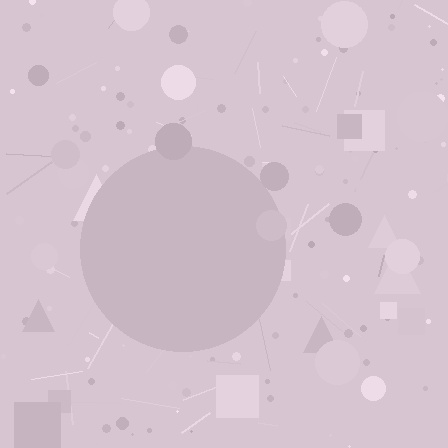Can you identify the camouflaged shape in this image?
The camouflaged shape is a circle.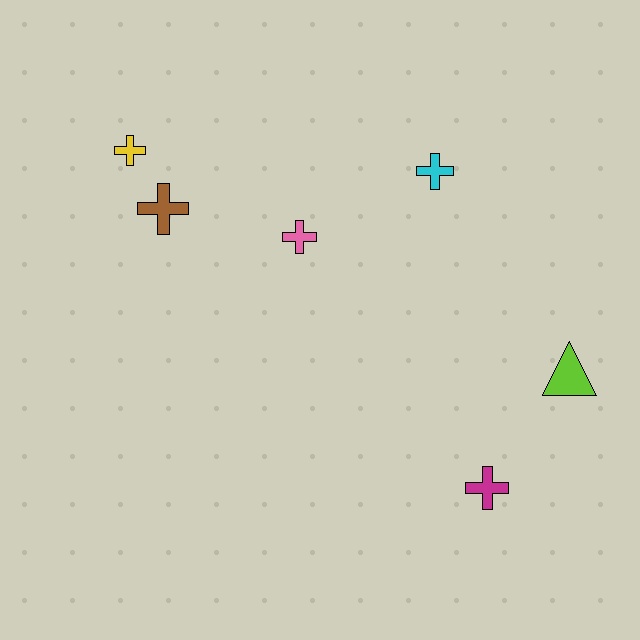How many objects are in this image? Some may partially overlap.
There are 6 objects.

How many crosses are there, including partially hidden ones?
There are 5 crosses.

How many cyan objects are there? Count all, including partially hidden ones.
There is 1 cyan object.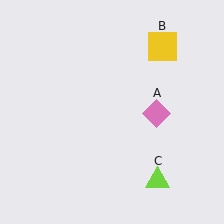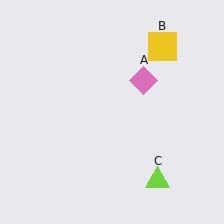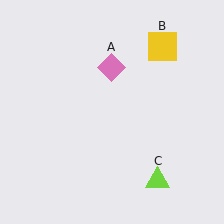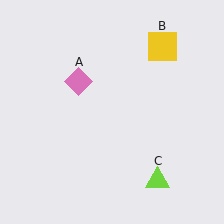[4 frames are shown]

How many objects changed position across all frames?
1 object changed position: pink diamond (object A).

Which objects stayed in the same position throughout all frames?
Yellow square (object B) and lime triangle (object C) remained stationary.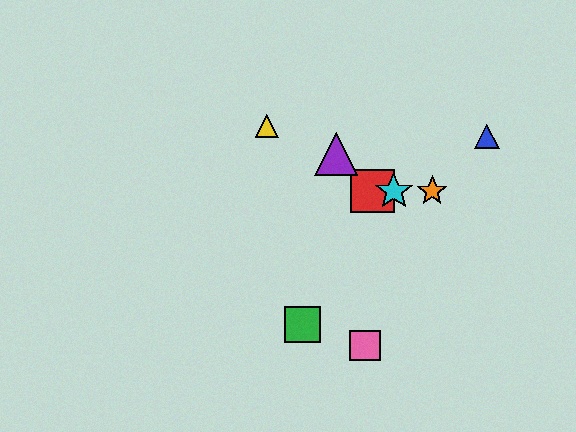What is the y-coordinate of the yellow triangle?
The yellow triangle is at y≈126.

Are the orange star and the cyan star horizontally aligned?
Yes, both are at y≈191.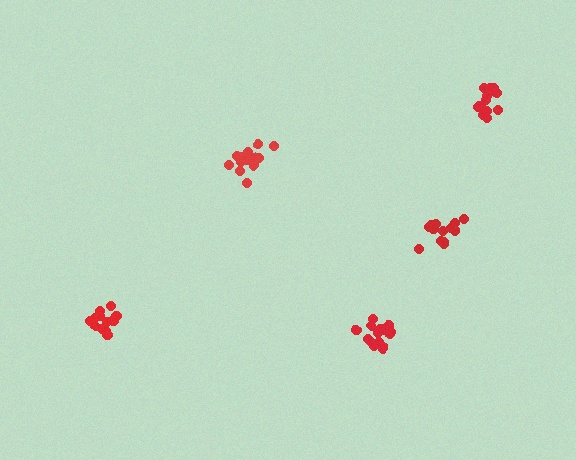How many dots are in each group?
Group 1: 16 dots, Group 2: 16 dots, Group 3: 15 dots, Group 4: 12 dots, Group 5: 17 dots (76 total).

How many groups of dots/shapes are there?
There are 5 groups.